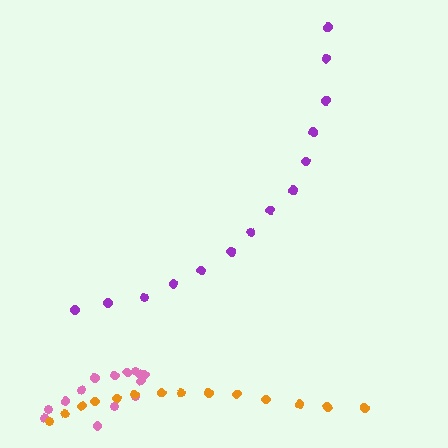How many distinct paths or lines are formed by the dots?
There are 3 distinct paths.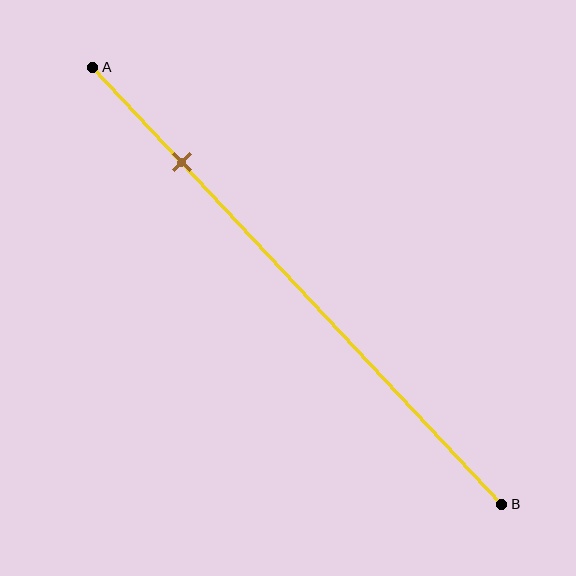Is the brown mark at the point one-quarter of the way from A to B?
No, the mark is at about 20% from A, not at the 25% one-quarter point.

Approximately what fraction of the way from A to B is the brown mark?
The brown mark is approximately 20% of the way from A to B.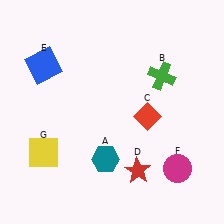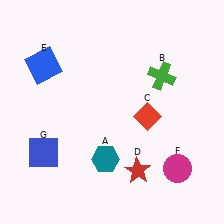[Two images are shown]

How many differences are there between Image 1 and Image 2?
There is 1 difference between the two images.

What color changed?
The square (G) changed from yellow in Image 1 to blue in Image 2.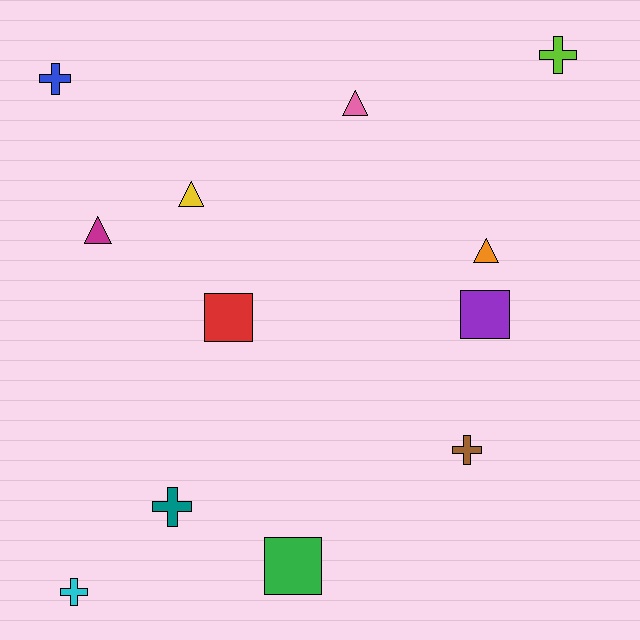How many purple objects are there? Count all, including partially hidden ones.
There is 1 purple object.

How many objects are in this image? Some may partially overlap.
There are 12 objects.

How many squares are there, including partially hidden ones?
There are 3 squares.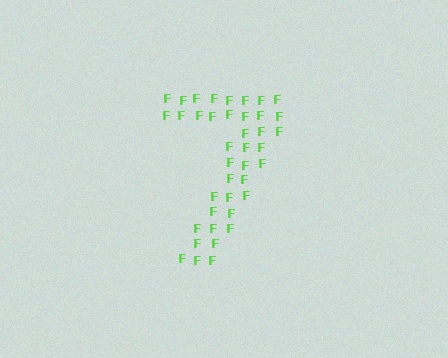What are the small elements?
The small elements are letter F's.